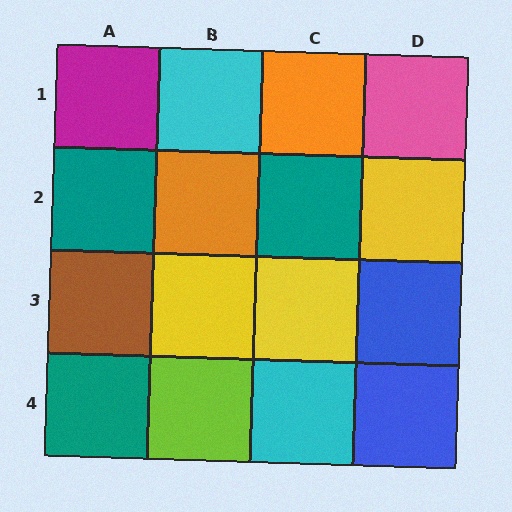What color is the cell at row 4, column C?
Cyan.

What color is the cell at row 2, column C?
Teal.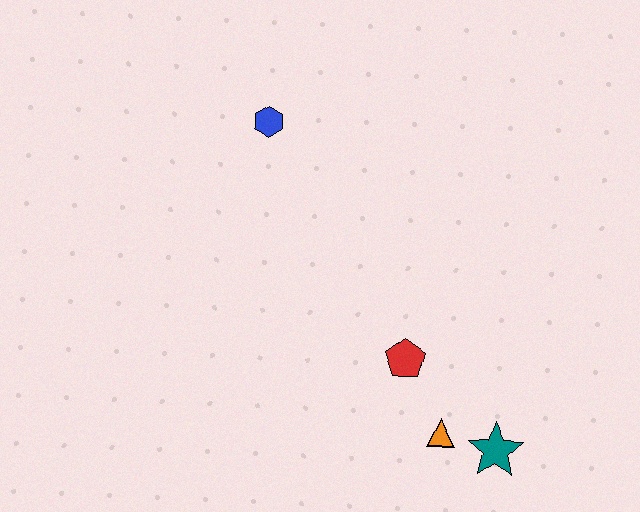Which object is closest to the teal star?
The orange triangle is closest to the teal star.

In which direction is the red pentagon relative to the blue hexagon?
The red pentagon is below the blue hexagon.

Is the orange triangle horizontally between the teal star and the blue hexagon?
Yes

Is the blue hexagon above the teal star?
Yes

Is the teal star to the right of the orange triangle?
Yes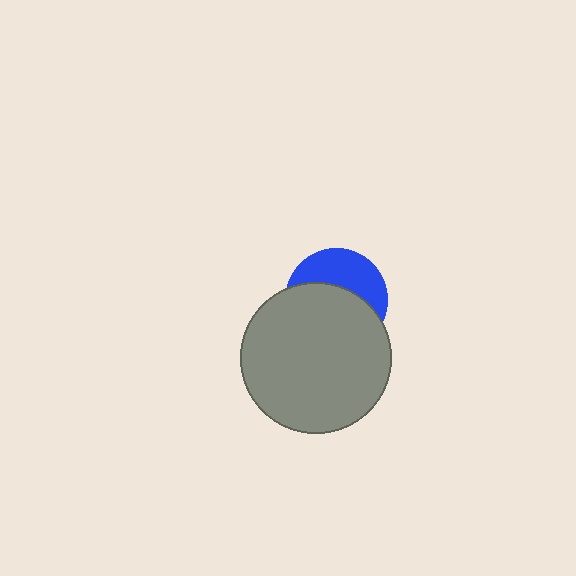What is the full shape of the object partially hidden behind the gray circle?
The partially hidden object is a blue circle.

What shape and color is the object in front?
The object in front is a gray circle.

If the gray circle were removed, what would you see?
You would see the complete blue circle.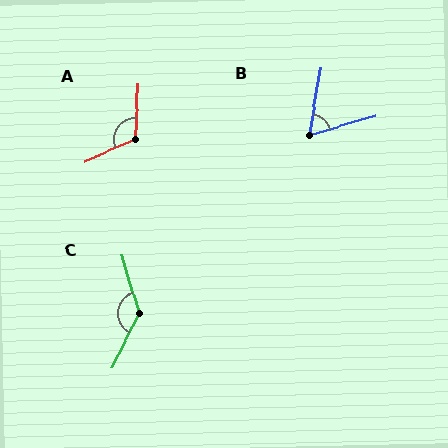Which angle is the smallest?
B, at approximately 64 degrees.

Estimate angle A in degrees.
Approximately 116 degrees.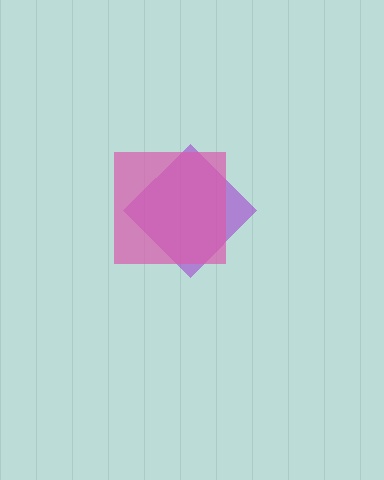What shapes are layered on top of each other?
The layered shapes are: a purple diamond, a pink square.